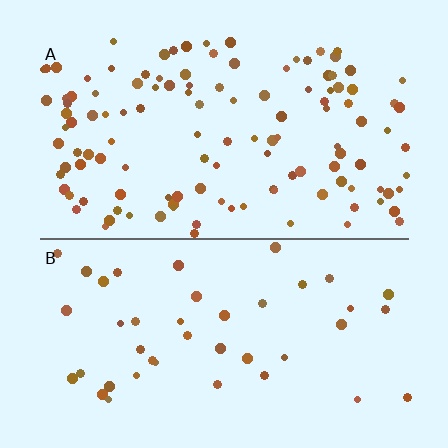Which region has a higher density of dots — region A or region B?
A (the top).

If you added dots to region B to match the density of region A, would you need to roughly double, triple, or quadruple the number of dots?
Approximately triple.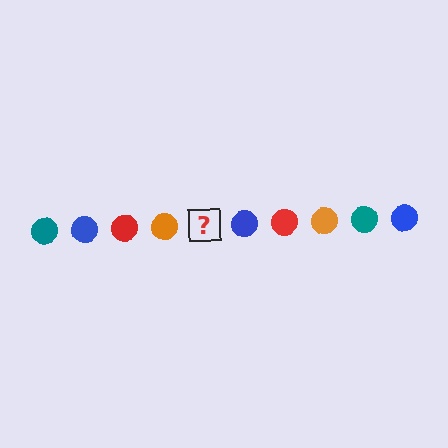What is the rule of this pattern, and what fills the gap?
The rule is that the pattern cycles through teal, blue, red, orange circles. The gap should be filled with a teal circle.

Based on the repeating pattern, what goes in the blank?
The blank should be a teal circle.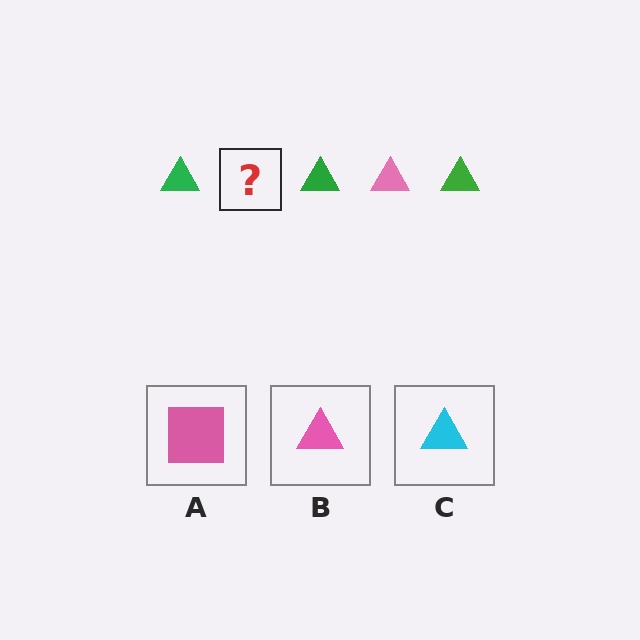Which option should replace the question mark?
Option B.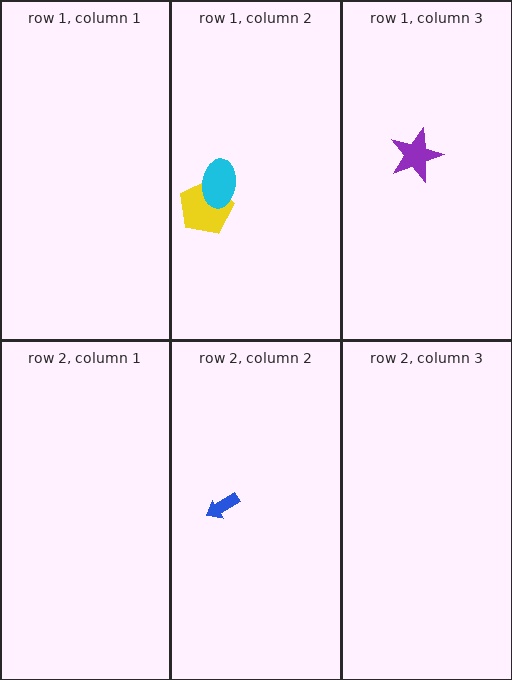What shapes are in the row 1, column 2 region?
The yellow pentagon, the cyan ellipse.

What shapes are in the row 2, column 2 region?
The blue arrow.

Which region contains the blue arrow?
The row 2, column 2 region.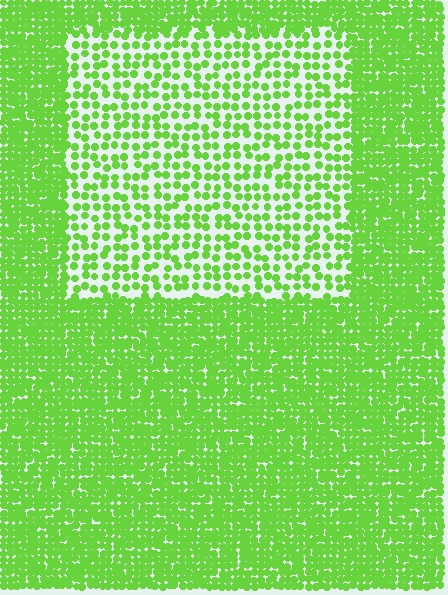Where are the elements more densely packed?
The elements are more densely packed outside the rectangle boundary.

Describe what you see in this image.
The image contains small lime elements arranged at two different densities. A rectangle-shaped region is visible where the elements are less densely packed than the surrounding area.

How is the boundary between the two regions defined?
The boundary is defined by a change in element density (approximately 2.3x ratio). All elements are the same color, size, and shape.